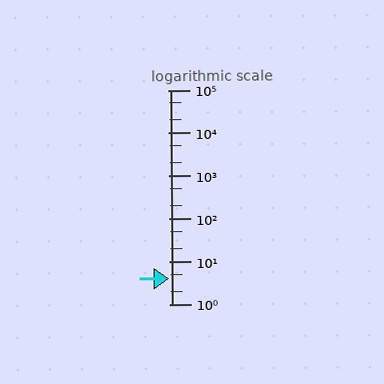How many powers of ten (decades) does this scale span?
The scale spans 5 decades, from 1 to 100000.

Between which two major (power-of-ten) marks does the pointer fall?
The pointer is between 1 and 10.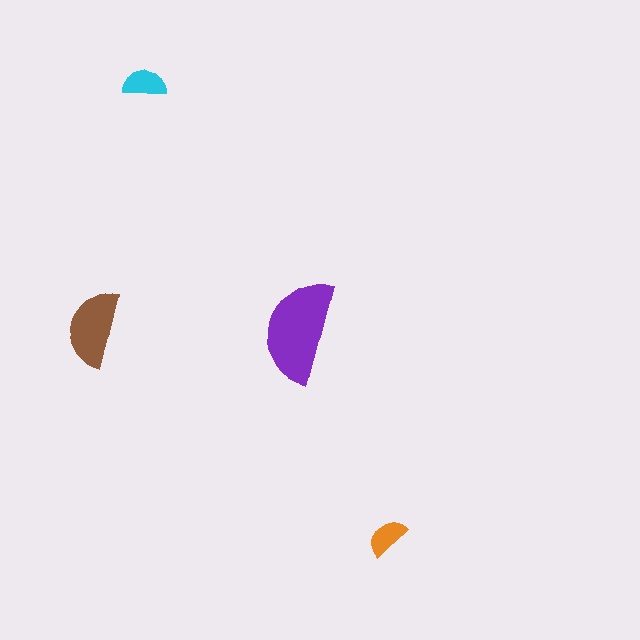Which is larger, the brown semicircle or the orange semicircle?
The brown one.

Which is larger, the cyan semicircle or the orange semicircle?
The cyan one.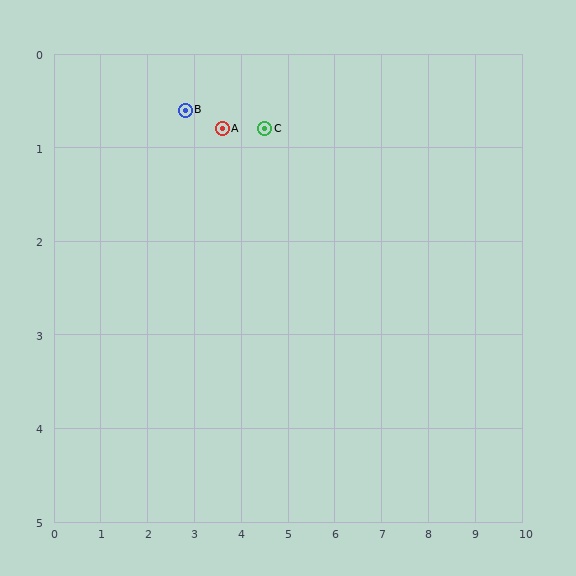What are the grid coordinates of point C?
Point C is at approximately (4.5, 0.8).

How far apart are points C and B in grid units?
Points C and B are about 1.7 grid units apart.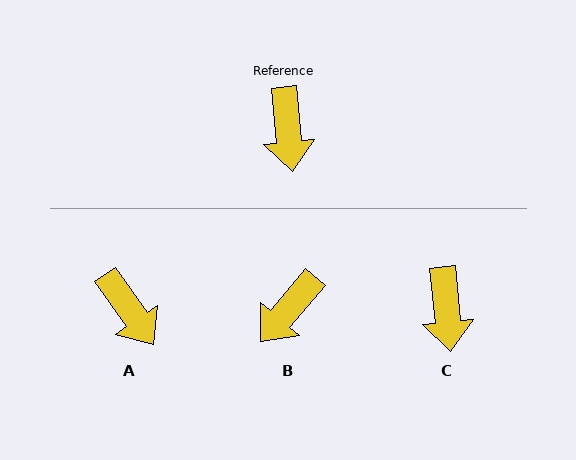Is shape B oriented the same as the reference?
No, it is off by about 46 degrees.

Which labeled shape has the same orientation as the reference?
C.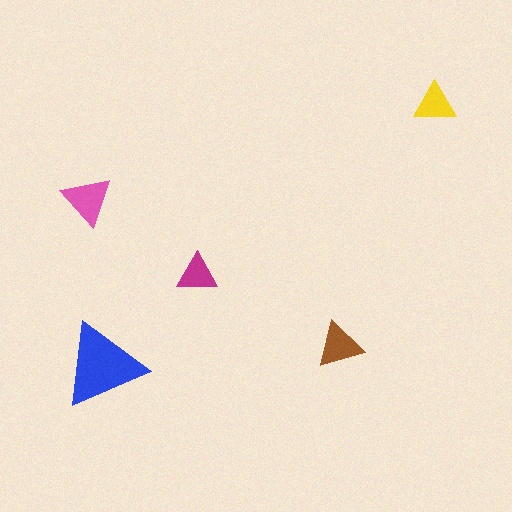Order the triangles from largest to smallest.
the blue one, the pink one, the brown one, the yellow one, the magenta one.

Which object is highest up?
The yellow triangle is topmost.